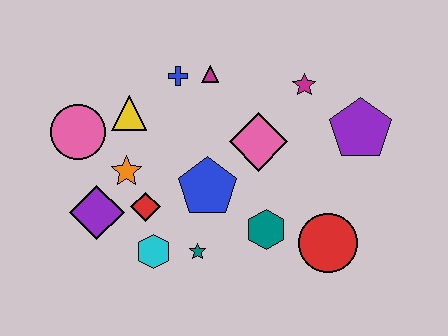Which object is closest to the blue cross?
The magenta triangle is closest to the blue cross.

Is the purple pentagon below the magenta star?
Yes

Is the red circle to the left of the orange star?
No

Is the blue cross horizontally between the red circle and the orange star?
Yes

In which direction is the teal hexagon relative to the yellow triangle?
The teal hexagon is to the right of the yellow triangle.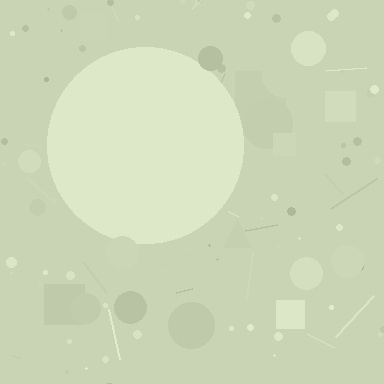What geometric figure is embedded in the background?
A circle is embedded in the background.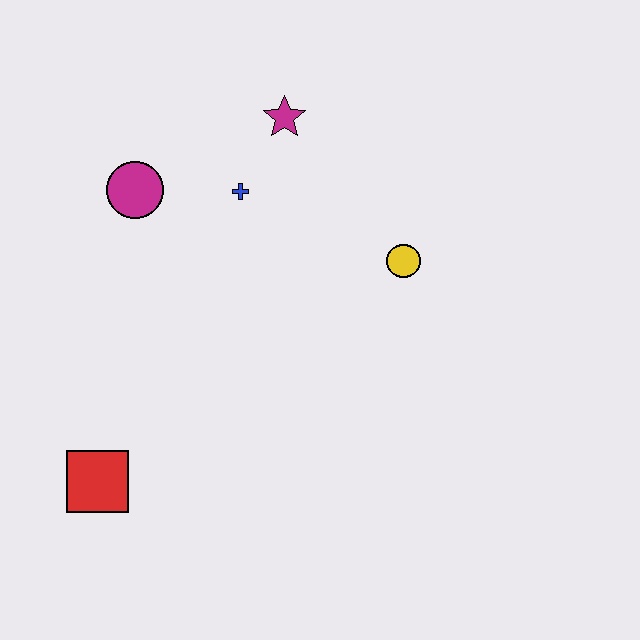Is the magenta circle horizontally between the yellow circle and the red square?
Yes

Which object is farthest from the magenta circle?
The red square is farthest from the magenta circle.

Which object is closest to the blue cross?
The magenta star is closest to the blue cross.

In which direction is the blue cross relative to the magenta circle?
The blue cross is to the right of the magenta circle.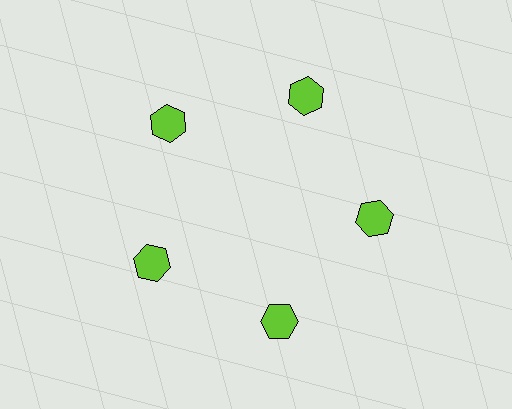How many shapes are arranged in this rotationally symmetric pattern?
There are 5 shapes, arranged in 5 groups of 1.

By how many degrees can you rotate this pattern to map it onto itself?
The pattern maps onto itself every 72 degrees of rotation.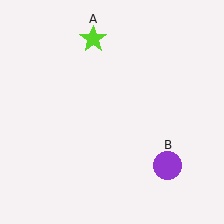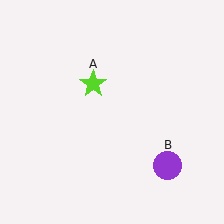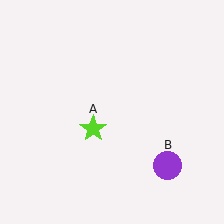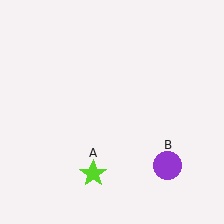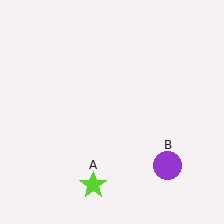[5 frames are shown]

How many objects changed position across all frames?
1 object changed position: lime star (object A).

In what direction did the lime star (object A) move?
The lime star (object A) moved down.